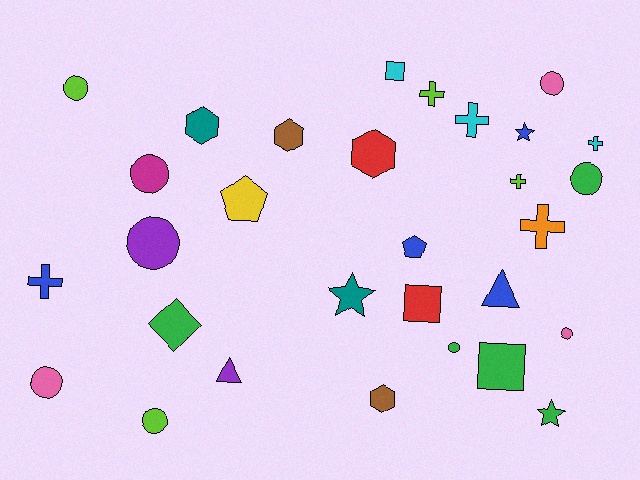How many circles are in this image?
There are 9 circles.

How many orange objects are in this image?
There is 1 orange object.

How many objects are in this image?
There are 30 objects.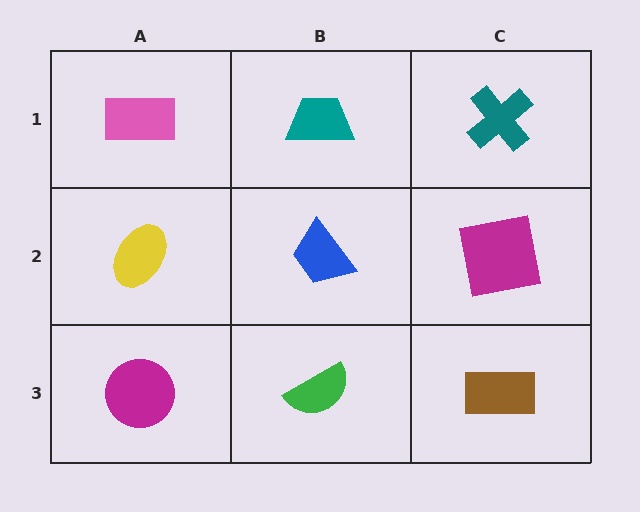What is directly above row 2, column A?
A pink rectangle.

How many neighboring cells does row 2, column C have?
3.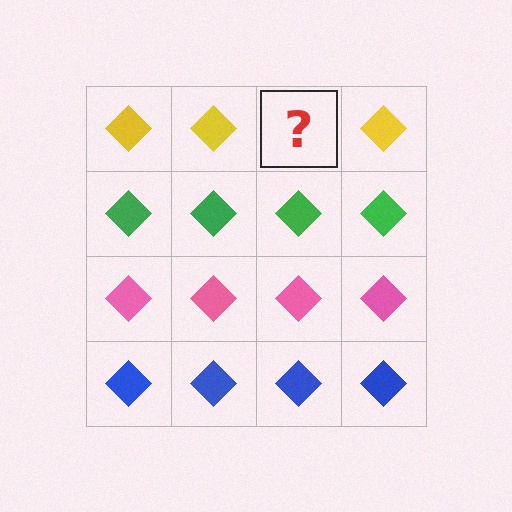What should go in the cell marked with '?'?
The missing cell should contain a yellow diamond.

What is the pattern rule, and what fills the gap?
The rule is that each row has a consistent color. The gap should be filled with a yellow diamond.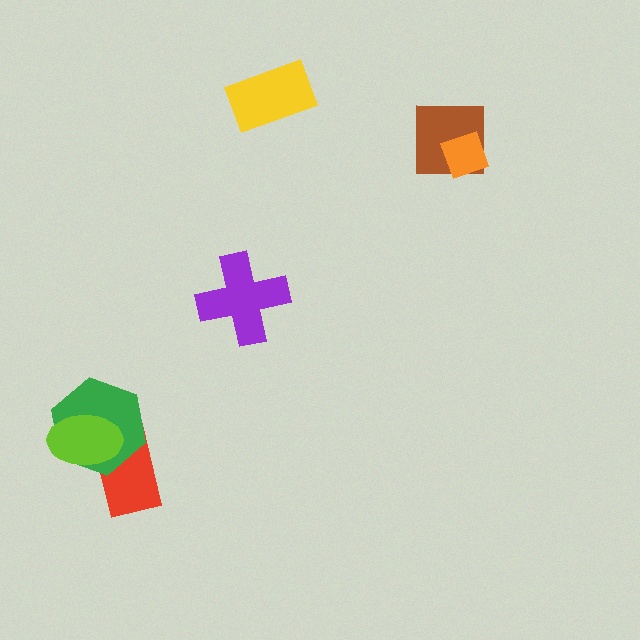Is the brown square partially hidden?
Yes, it is partially covered by another shape.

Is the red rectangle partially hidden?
Yes, it is partially covered by another shape.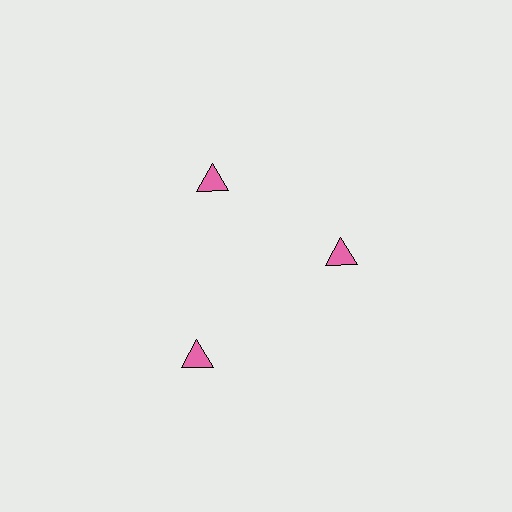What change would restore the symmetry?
The symmetry would be restored by moving it inward, back onto the ring so that all 3 triangles sit at equal angles and equal distance from the center.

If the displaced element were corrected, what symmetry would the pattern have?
It would have 3-fold rotational symmetry — the pattern would map onto itself every 120 degrees.